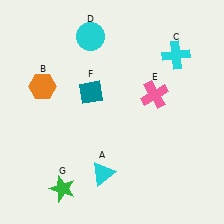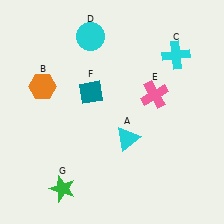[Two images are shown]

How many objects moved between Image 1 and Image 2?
1 object moved between the two images.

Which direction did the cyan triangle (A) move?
The cyan triangle (A) moved up.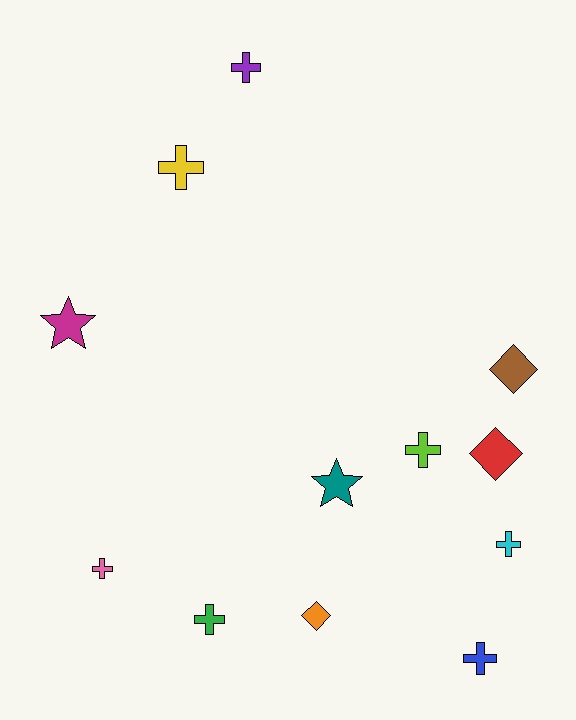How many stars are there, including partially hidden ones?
There are 2 stars.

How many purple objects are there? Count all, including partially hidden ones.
There is 1 purple object.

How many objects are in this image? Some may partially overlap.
There are 12 objects.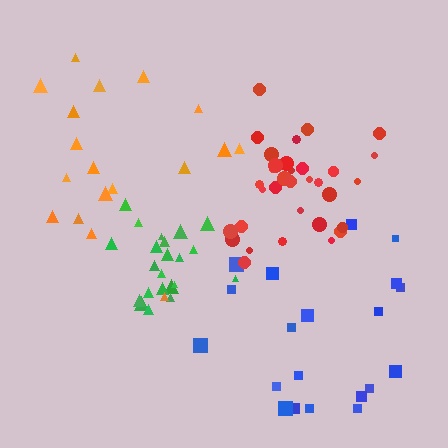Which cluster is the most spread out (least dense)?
Blue.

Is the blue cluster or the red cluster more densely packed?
Red.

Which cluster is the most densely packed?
Red.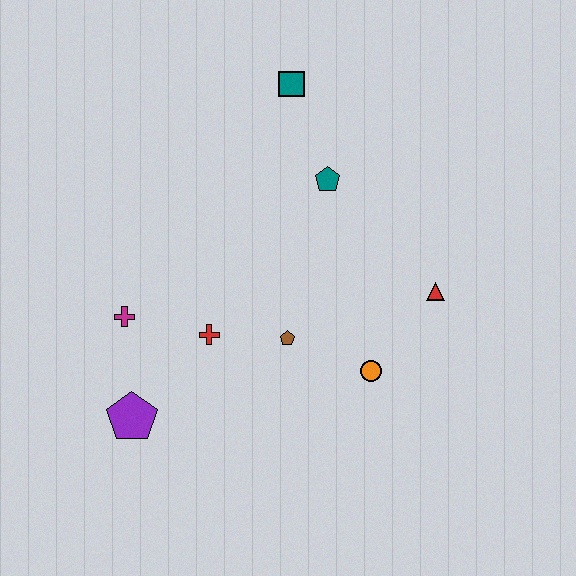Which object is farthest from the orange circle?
The teal square is farthest from the orange circle.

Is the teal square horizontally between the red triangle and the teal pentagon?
No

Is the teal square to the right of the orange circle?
No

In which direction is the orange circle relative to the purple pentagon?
The orange circle is to the right of the purple pentagon.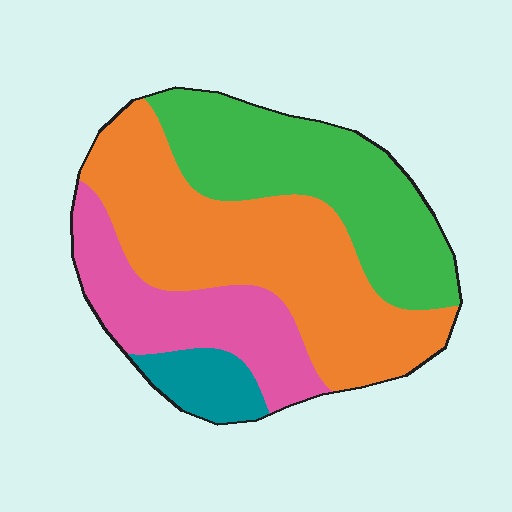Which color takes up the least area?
Teal, at roughly 5%.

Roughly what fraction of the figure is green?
Green takes up about one third (1/3) of the figure.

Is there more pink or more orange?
Orange.